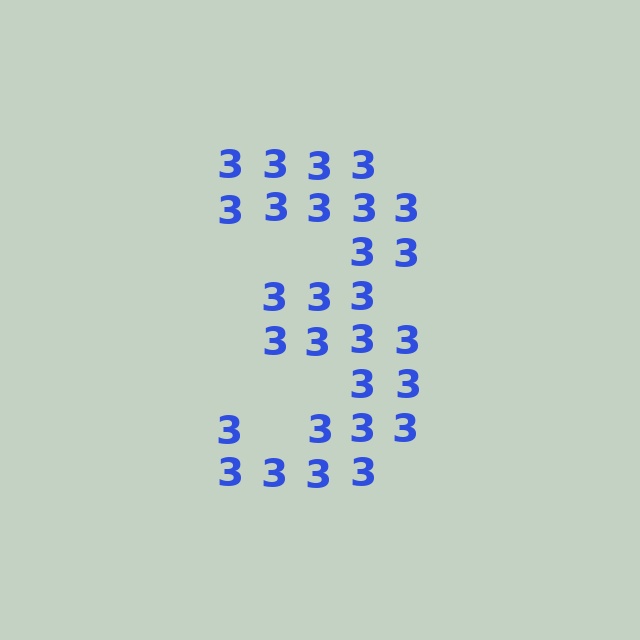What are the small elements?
The small elements are digit 3's.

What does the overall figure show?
The overall figure shows the digit 3.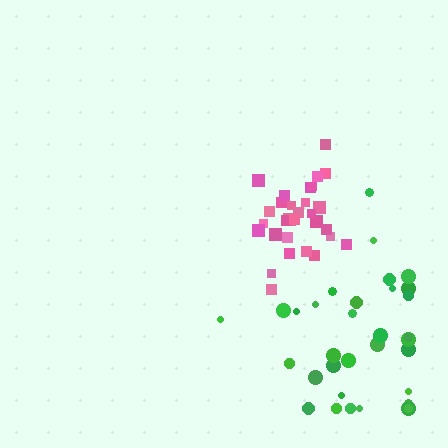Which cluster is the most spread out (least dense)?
Green.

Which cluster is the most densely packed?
Pink.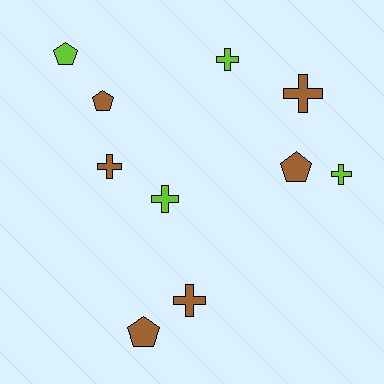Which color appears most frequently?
Brown, with 6 objects.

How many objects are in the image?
There are 10 objects.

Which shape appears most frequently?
Cross, with 6 objects.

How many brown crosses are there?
There are 3 brown crosses.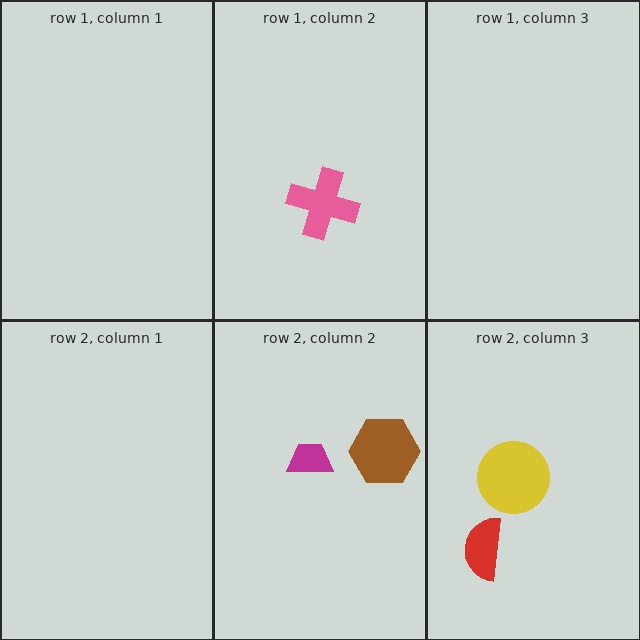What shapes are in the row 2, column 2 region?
The brown hexagon, the magenta trapezoid.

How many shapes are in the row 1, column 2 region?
1.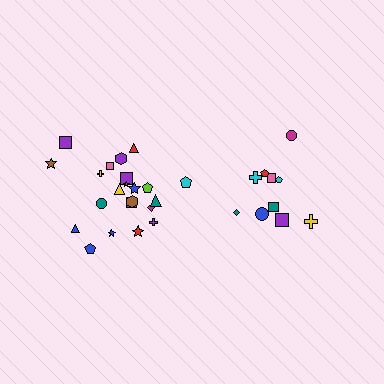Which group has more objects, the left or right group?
The left group.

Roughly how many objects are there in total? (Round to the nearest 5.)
Roughly 30 objects in total.